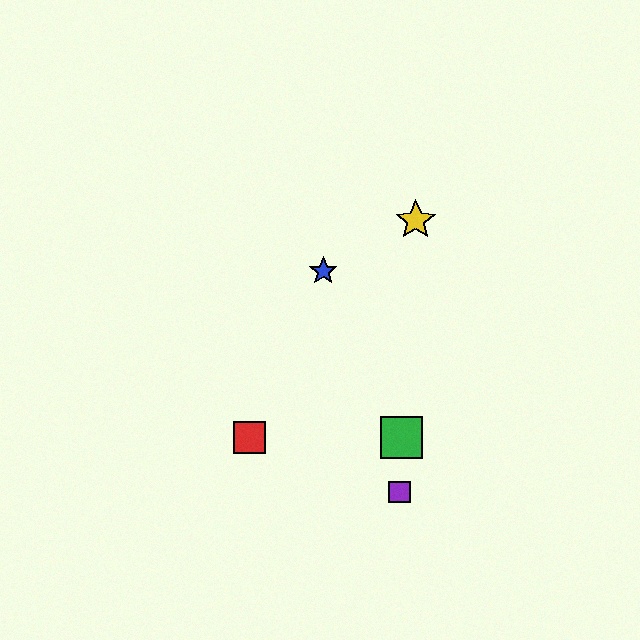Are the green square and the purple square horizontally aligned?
No, the green square is at y≈438 and the purple square is at y≈492.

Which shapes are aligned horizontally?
The red square, the green square are aligned horizontally.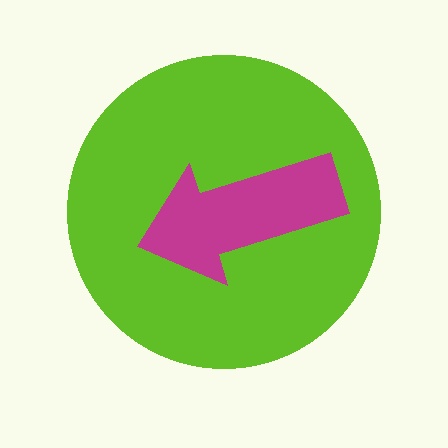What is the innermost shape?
The magenta arrow.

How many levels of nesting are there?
2.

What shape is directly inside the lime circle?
The magenta arrow.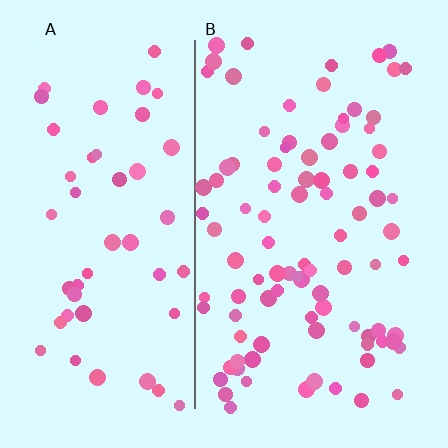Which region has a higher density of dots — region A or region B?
B (the right).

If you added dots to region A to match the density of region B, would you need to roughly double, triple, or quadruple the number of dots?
Approximately double.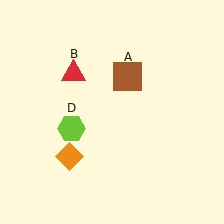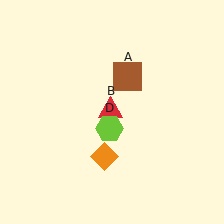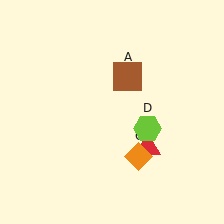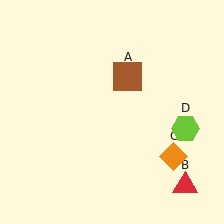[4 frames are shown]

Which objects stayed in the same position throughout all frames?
Brown square (object A) remained stationary.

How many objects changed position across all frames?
3 objects changed position: red triangle (object B), orange diamond (object C), lime hexagon (object D).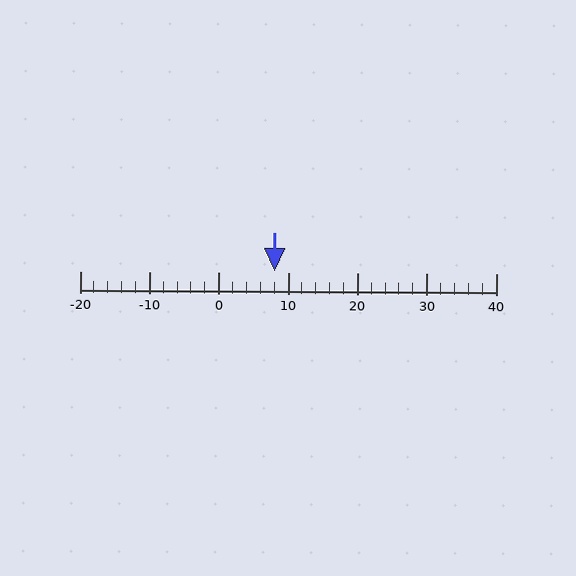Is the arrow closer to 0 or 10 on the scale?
The arrow is closer to 10.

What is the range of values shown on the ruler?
The ruler shows values from -20 to 40.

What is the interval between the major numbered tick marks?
The major tick marks are spaced 10 units apart.